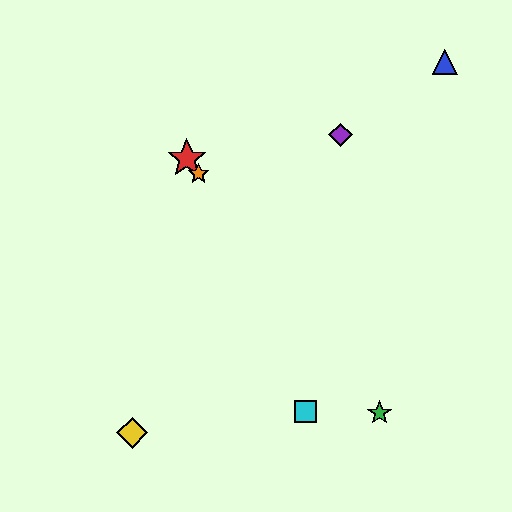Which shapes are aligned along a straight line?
The red star, the green star, the orange star are aligned along a straight line.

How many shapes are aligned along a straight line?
3 shapes (the red star, the green star, the orange star) are aligned along a straight line.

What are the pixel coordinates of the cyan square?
The cyan square is at (305, 412).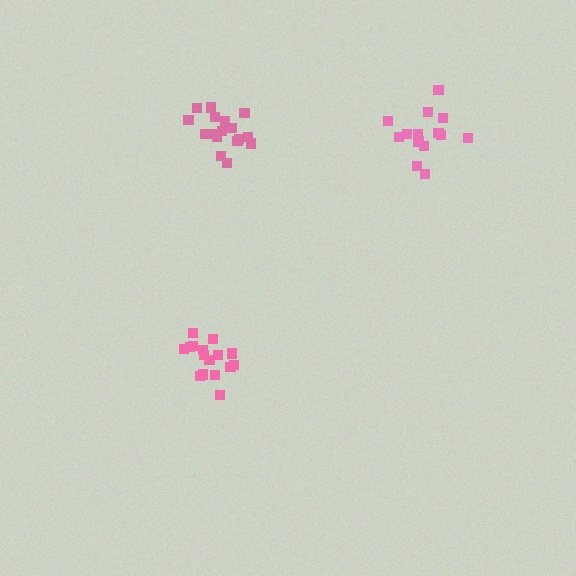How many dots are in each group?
Group 1: 17 dots, Group 2: 16 dots, Group 3: 15 dots (48 total).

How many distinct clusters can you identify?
There are 3 distinct clusters.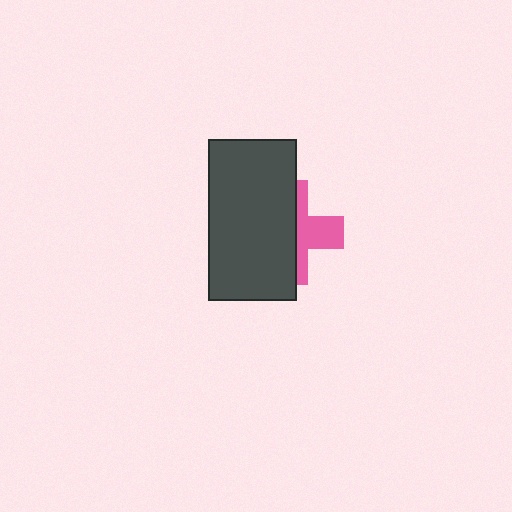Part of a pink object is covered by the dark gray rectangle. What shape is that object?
It is a cross.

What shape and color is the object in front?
The object in front is a dark gray rectangle.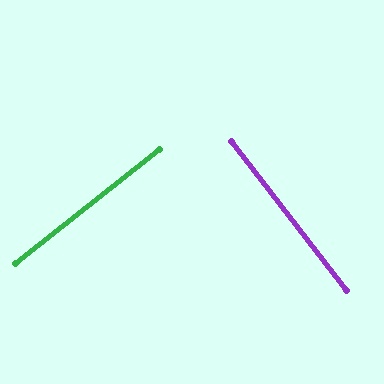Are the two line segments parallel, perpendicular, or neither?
Perpendicular — they meet at approximately 89°.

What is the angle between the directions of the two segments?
Approximately 89 degrees.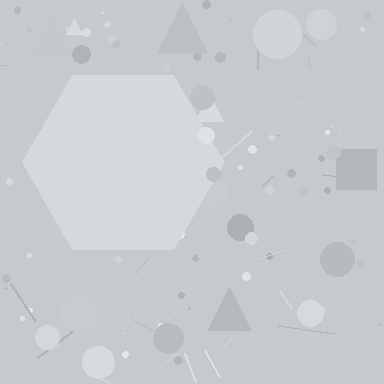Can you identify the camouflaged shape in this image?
The camouflaged shape is a hexagon.